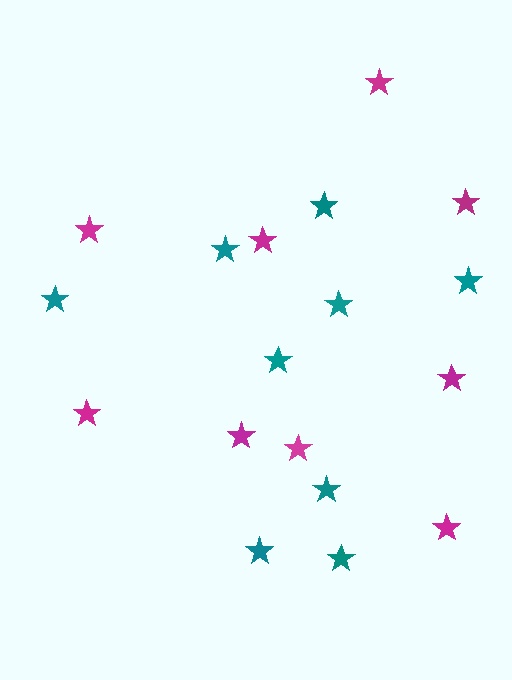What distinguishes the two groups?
There are 2 groups: one group of magenta stars (9) and one group of teal stars (9).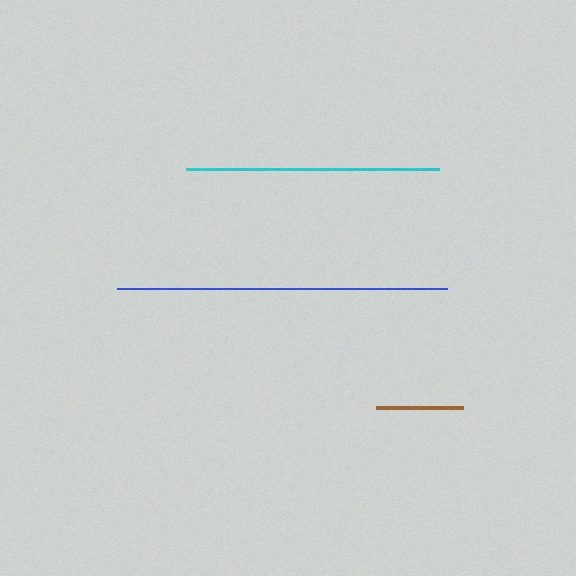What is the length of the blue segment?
The blue segment is approximately 330 pixels long.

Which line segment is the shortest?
The brown line is the shortest at approximately 86 pixels.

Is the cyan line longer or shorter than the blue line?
The blue line is longer than the cyan line.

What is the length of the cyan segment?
The cyan segment is approximately 252 pixels long.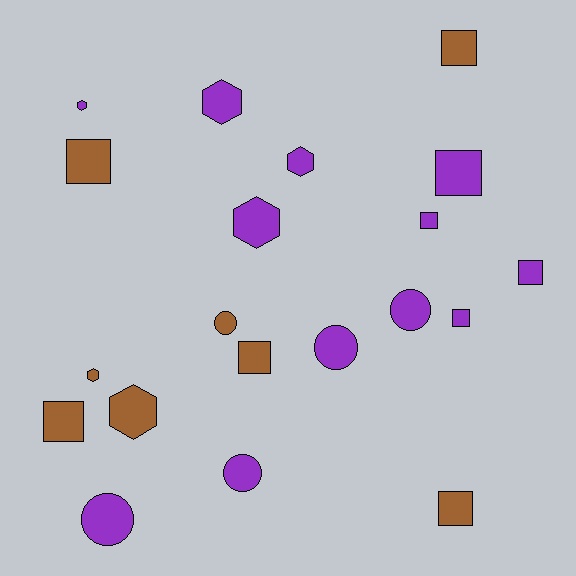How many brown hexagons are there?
There are 2 brown hexagons.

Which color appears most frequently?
Purple, with 12 objects.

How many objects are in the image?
There are 20 objects.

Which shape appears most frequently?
Square, with 9 objects.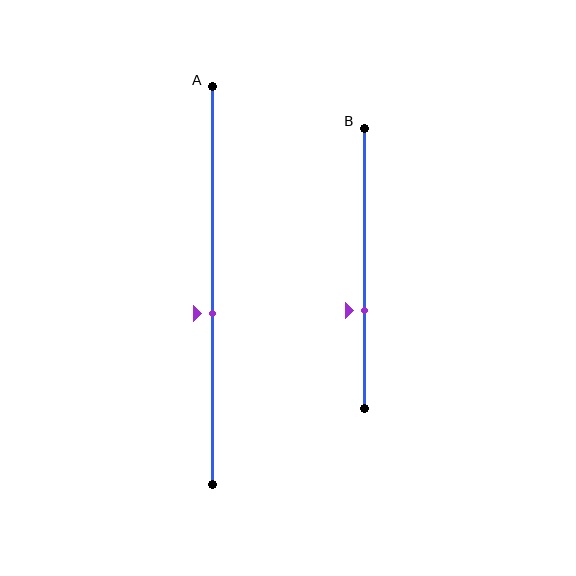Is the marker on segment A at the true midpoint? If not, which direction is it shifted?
No, the marker on segment A is shifted downward by about 7% of the segment length.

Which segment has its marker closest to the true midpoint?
Segment A has its marker closest to the true midpoint.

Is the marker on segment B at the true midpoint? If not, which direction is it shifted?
No, the marker on segment B is shifted downward by about 15% of the segment length.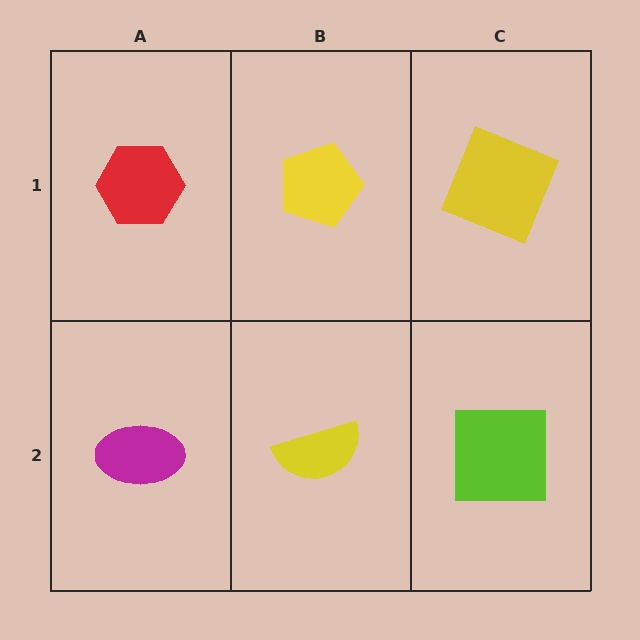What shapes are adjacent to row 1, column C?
A lime square (row 2, column C), a yellow pentagon (row 1, column B).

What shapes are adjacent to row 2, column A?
A red hexagon (row 1, column A), a yellow semicircle (row 2, column B).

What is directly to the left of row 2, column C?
A yellow semicircle.